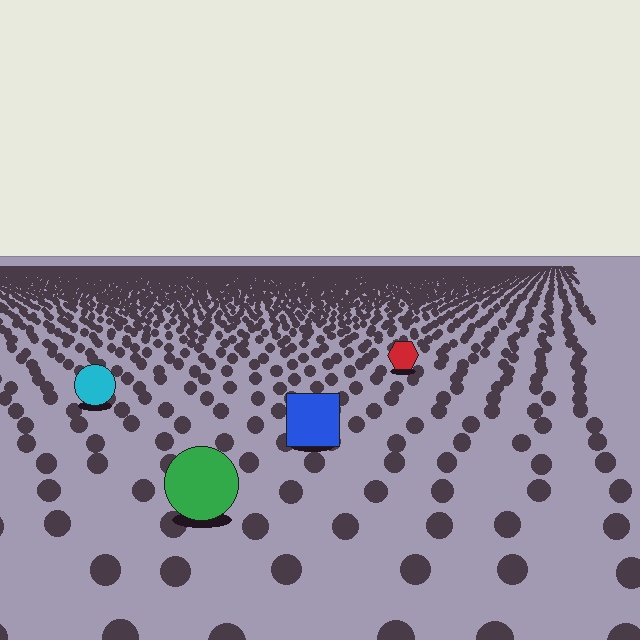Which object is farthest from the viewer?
The red hexagon is farthest from the viewer. It appears smaller and the ground texture around it is denser.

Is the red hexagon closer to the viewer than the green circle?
No. The green circle is closer — you can tell from the texture gradient: the ground texture is coarser near it.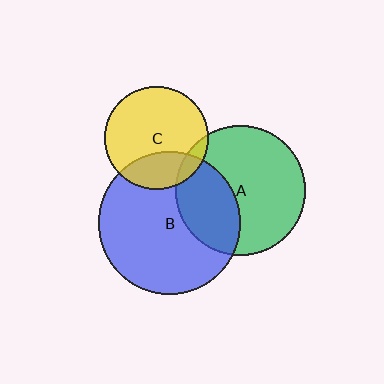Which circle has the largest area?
Circle B (blue).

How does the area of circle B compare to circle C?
Approximately 1.9 times.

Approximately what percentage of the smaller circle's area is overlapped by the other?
Approximately 35%.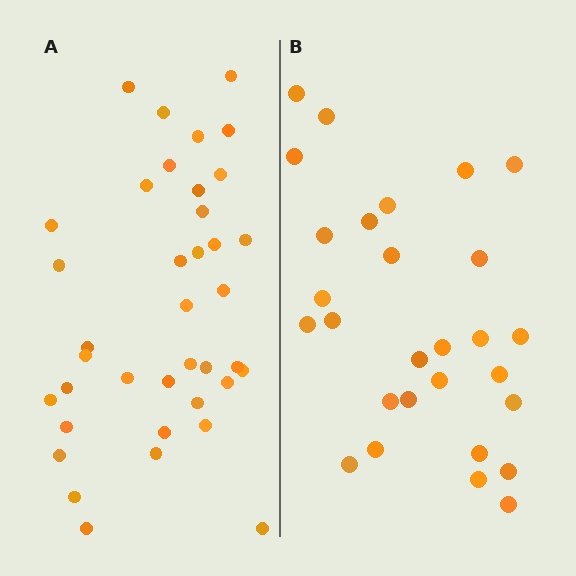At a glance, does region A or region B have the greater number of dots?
Region A (the left region) has more dots.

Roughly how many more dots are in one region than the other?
Region A has roughly 10 or so more dots than region B.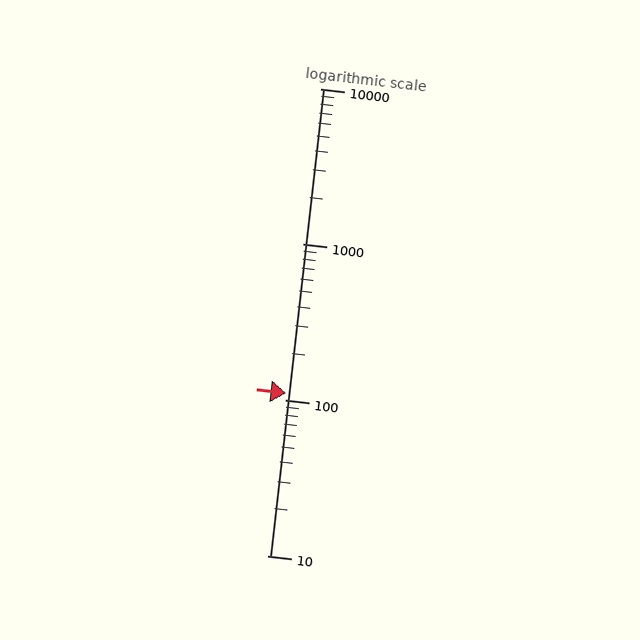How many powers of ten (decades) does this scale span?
The scale spans 3 decades, from 10 to 10000.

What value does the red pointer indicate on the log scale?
The pointer indicates approximately 110.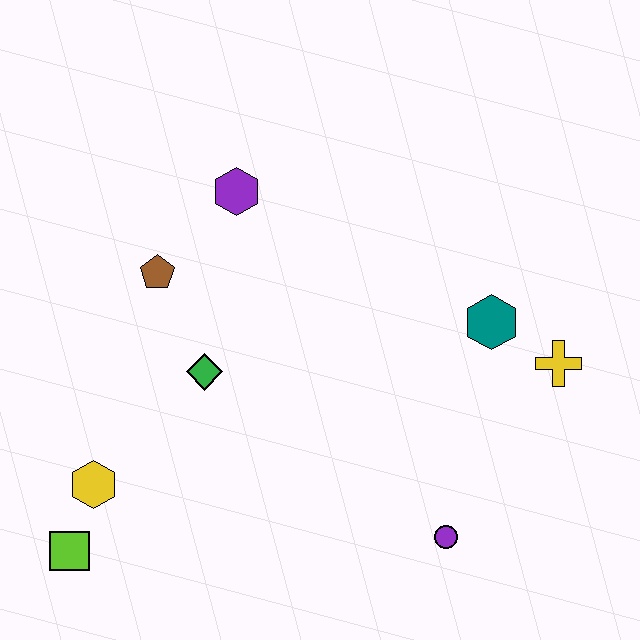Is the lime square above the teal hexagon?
No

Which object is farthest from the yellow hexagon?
The yellow cross is farthest from the yellow hexagon.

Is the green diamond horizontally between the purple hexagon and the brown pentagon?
Yes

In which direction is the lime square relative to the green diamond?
The lime square is below the green diamond.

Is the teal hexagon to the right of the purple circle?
Yes